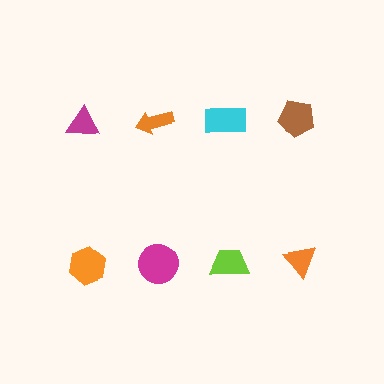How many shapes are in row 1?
4 shapes.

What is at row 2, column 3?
A lime trapezoid.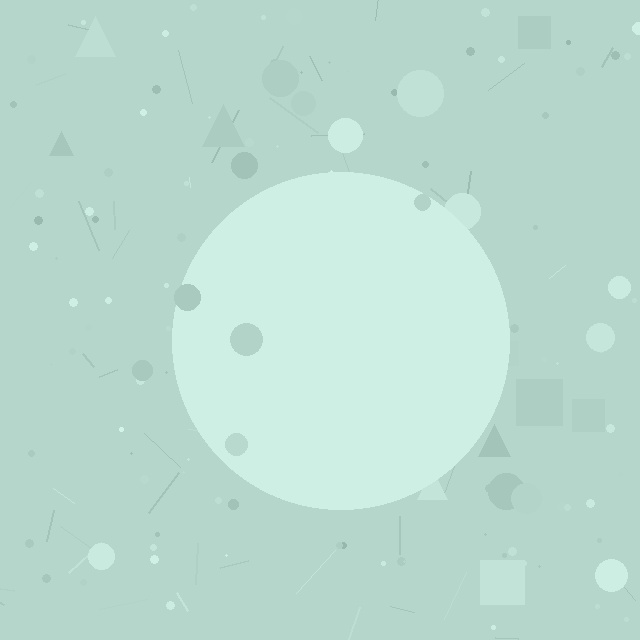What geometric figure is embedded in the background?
A circle is embedded in the background.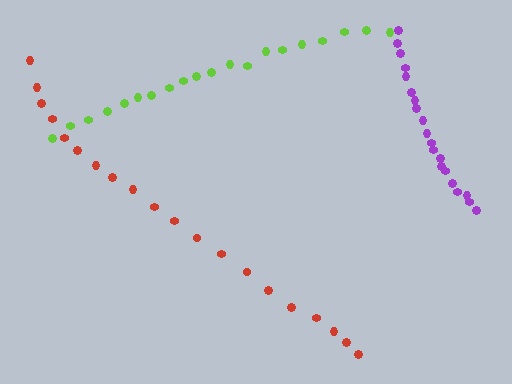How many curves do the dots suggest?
There are 3 distinct paths.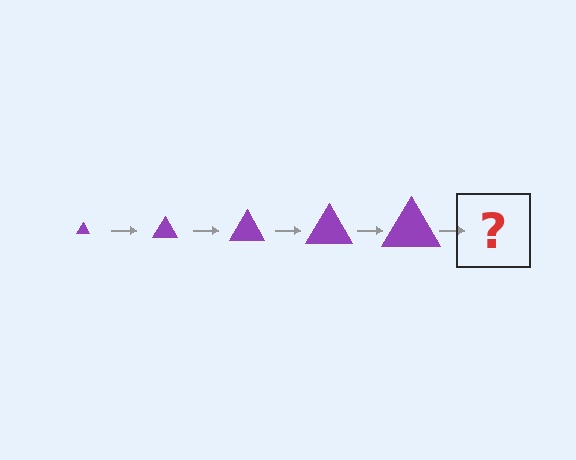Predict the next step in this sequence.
The next step is a purple triangle, larger than the previous one.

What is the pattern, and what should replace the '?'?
The pattern is that the triangle gets progressively larger each step. The '?' should be a purple triangle, larger than the previous one.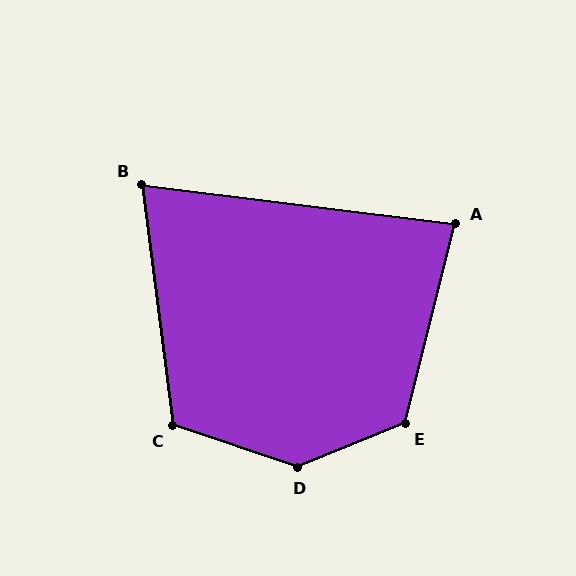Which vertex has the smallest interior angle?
B, at approximately 76 degrees.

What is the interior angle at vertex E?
Approximately 126 degrees (obtuse).